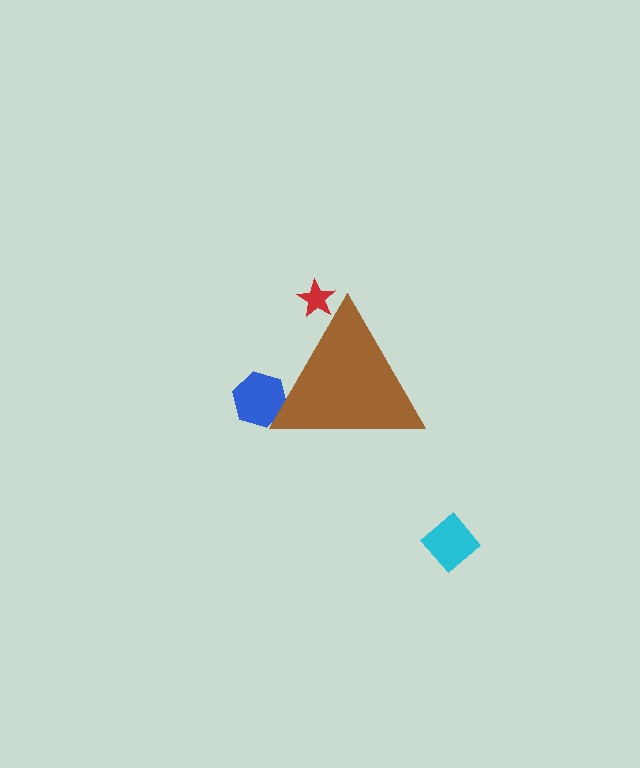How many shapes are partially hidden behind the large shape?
2 shapes are partially hidden.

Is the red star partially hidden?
Yes, the red star is partially hidden behind the brown triangle.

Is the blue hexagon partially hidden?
Yes, the blue hexagon is partially hidden behind the brown triangle.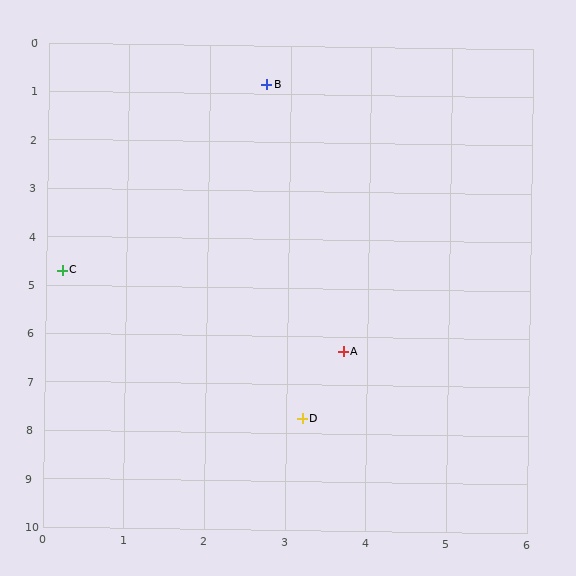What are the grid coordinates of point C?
Point C is at approximately (0.2, 4.7).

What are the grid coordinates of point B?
Point B is at approximately (2.7, 0.8).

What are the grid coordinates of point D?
Point D is at approximately (3.2, 7.7).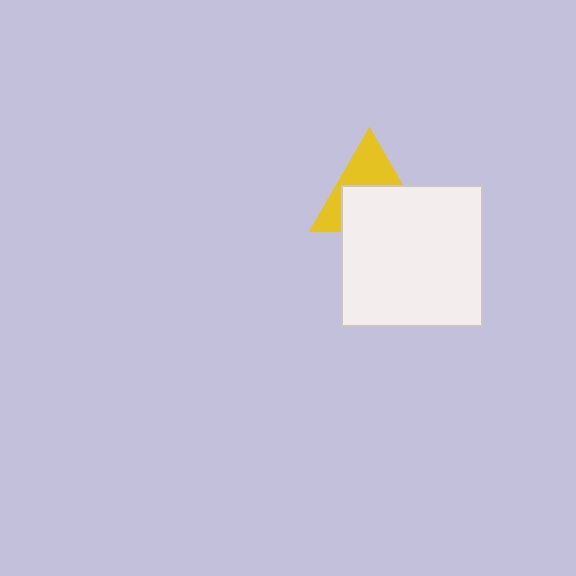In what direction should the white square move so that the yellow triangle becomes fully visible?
The white square should move down. That is the shortest direction to clear the overlap and leave the yellow triangle fully visible.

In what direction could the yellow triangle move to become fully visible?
The yellow triangle could move up. That would shift it out from behind the white square entirely.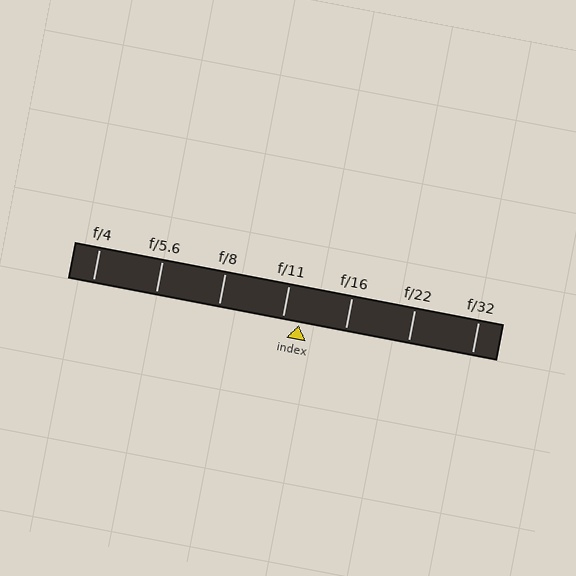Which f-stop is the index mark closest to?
The index mark is closest to f/11.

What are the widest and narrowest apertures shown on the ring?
The widest aperture shown is f/4 and the narrowest is f/32.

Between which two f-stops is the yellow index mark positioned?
The index mark is between f/11 and f/16.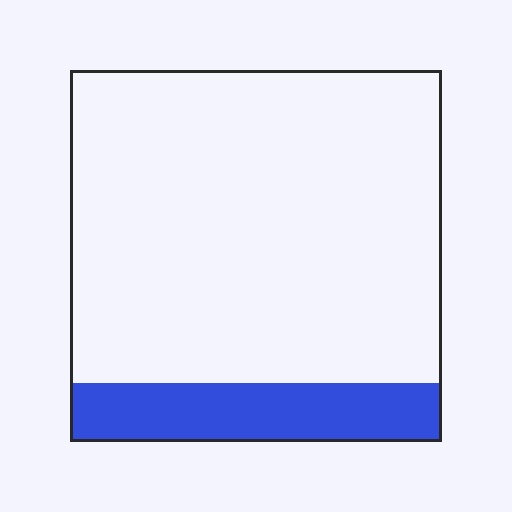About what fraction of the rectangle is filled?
About one sixth (1/6).